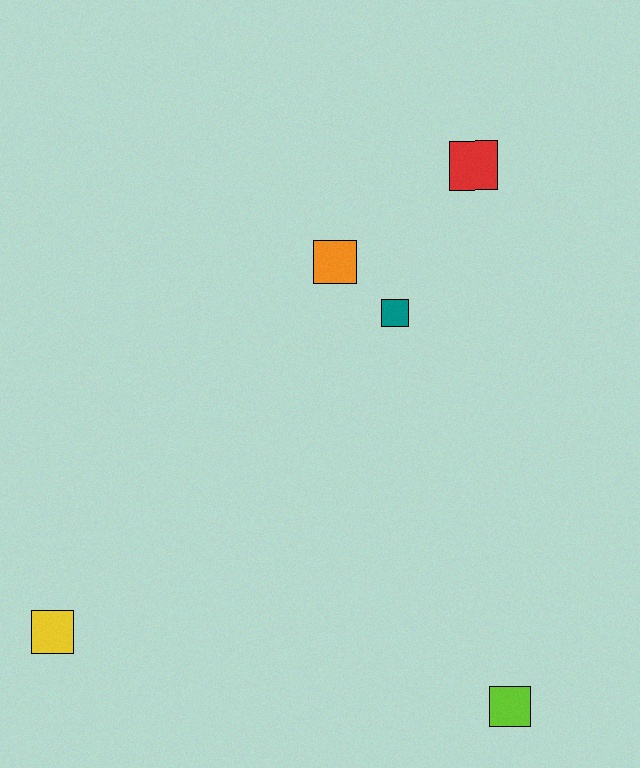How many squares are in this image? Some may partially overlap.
There are 5 squares.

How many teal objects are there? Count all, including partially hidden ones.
There is 1 teal object.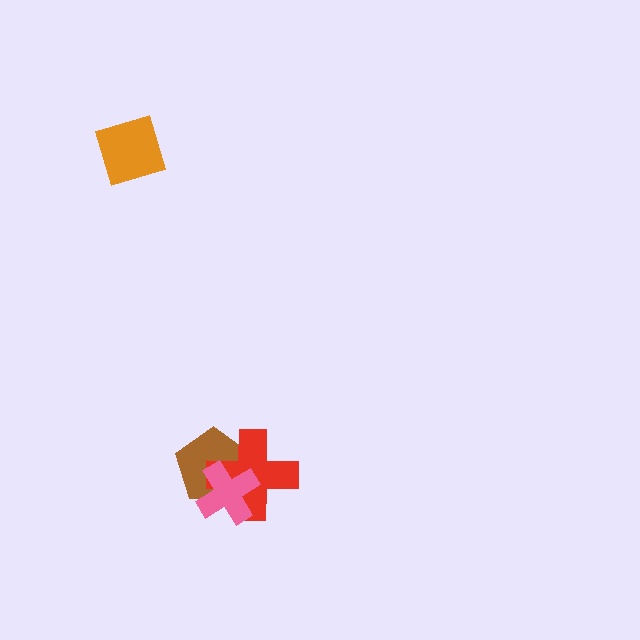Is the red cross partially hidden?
Yes, it is partially covered by another shape.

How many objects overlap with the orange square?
0 objects overlap with the orange square.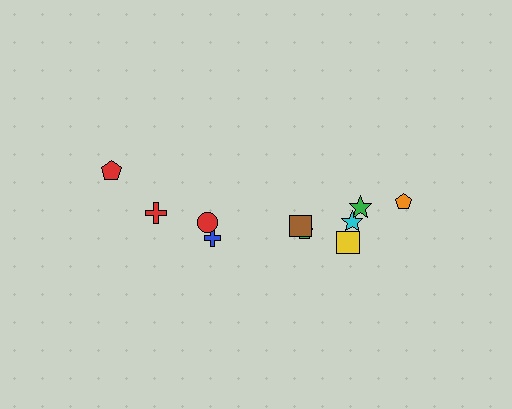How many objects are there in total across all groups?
There are 10 objects.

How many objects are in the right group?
There are 6 objects.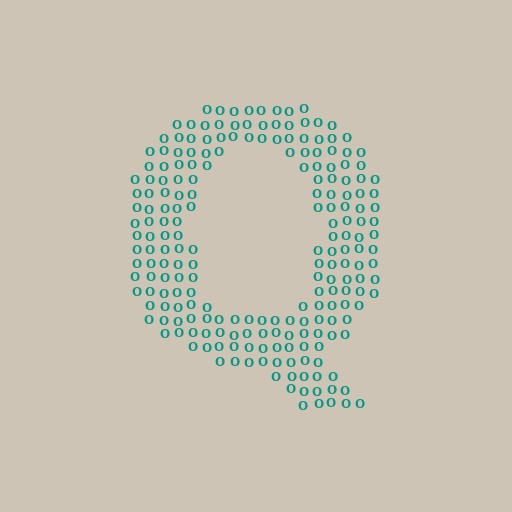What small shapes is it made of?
It is made of small letter O's.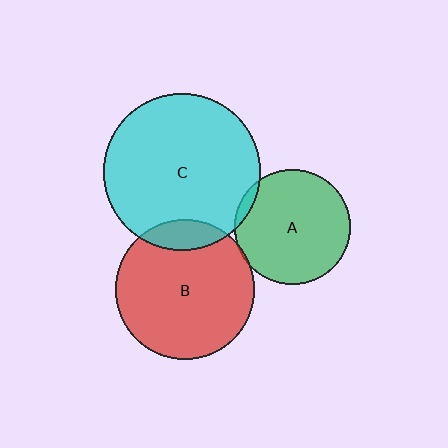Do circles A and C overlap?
Yes.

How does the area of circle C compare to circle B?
Approximately 1.3 times.